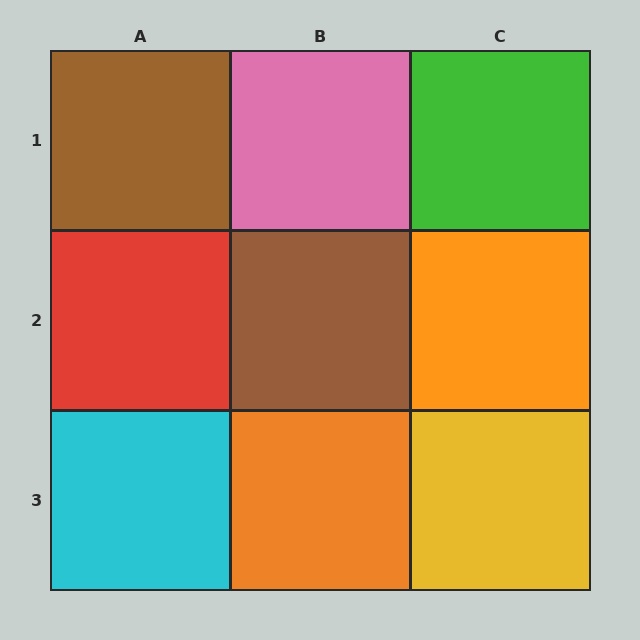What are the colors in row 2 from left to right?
Red, brown, orange.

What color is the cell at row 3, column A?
Cyan.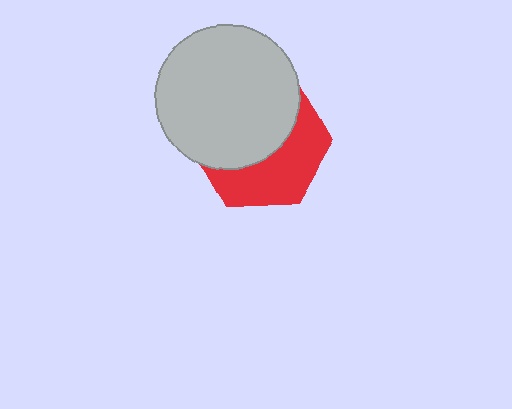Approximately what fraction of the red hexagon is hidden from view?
Roughly 56% of the red hexagon is hidden behind the light gray circle.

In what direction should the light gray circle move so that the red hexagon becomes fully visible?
The light gray circle should move up. That is the shortest direction to clear the overlap and leave the red hexagon fully visible.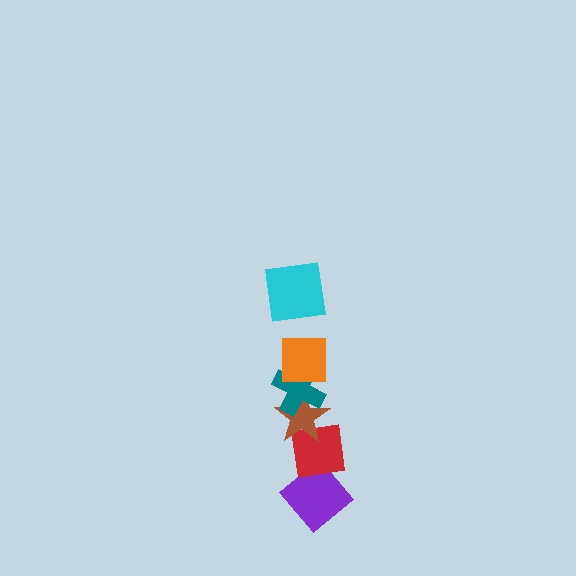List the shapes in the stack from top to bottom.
From top to bottom: the cyan square, the orange square, the teal cross, the brown star, the red square, the purple diamond.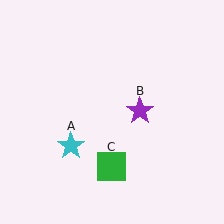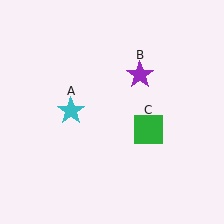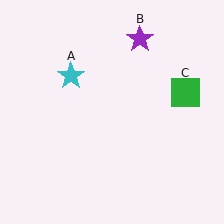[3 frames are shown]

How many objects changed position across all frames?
3 objects changed position: cyan star (object A), purple star (object B), green square (object C).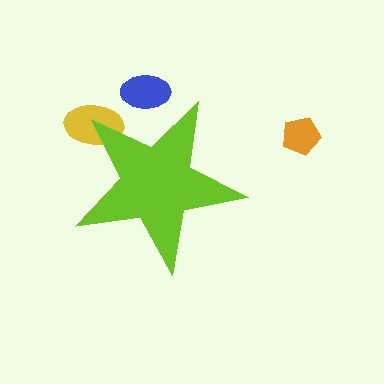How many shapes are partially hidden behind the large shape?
2 shapes are partially hidden.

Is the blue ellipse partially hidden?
Yes, the blue ellipse is partially hidden behind the lime star.